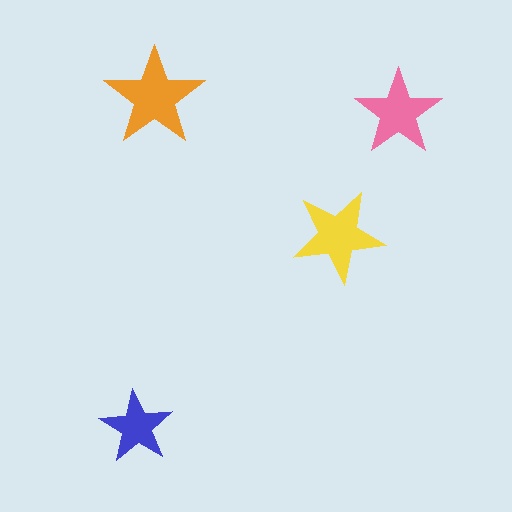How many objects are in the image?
There are 4 objects in the image.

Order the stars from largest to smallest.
the orange one, the yellow one, the pink one, the blue one.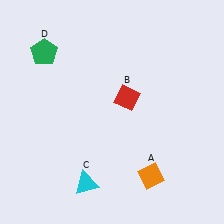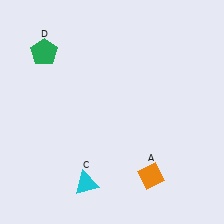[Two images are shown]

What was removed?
The red diamond (B) was removed in Image 2.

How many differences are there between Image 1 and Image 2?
There is 1 difference between the two images.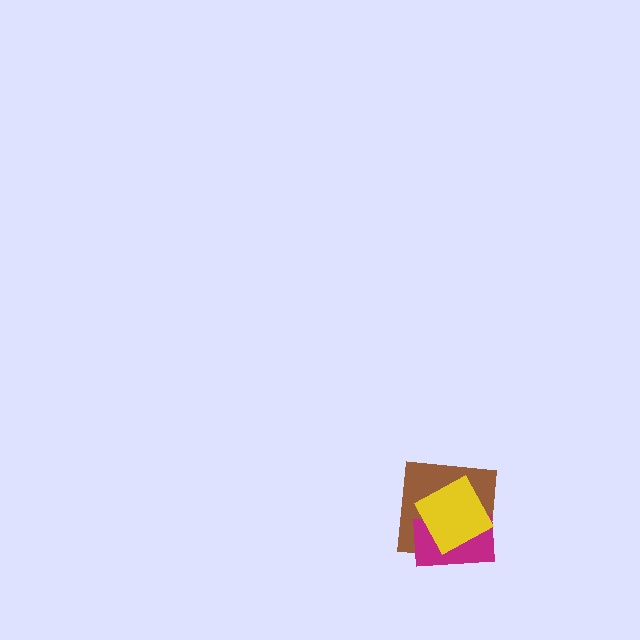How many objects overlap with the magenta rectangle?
2 objects overlap with the magenta rectangle.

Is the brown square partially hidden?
Yes, it is partially covered by another shape.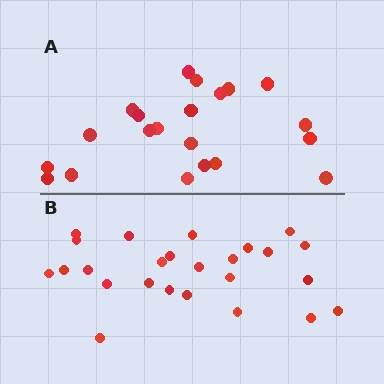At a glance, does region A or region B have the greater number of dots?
Region B (the bottom region) has more dots.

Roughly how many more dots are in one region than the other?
Region B has about 4 more dots than region A.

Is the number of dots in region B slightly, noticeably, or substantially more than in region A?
Region B has only slightly more — the two regions are fairly close. The ratio is roughly 1.2 to 1.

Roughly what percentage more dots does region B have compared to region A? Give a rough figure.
About 20% more.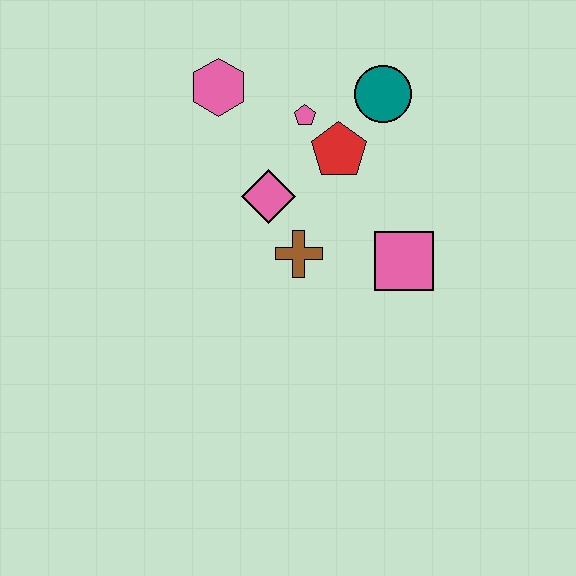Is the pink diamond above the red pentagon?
No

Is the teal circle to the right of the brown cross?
Yes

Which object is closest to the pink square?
The brown cross is closest to the pink square.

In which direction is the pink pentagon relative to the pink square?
The pink pentagon is above the pink square.